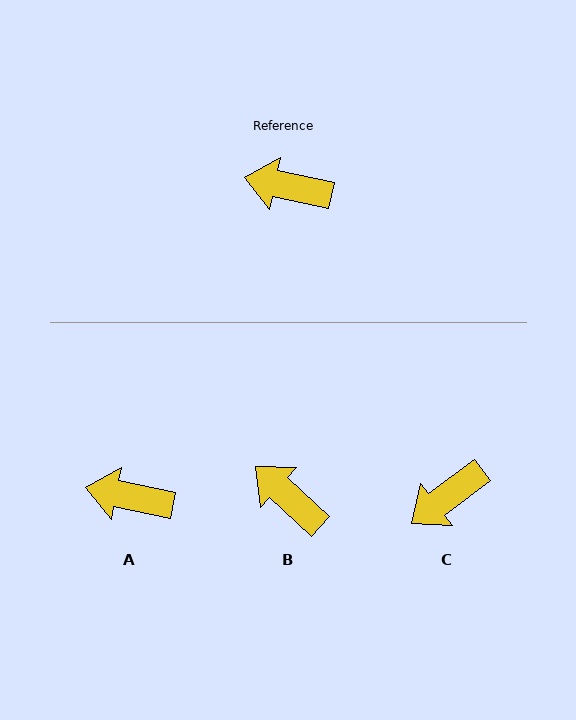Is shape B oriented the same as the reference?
No, it is off by about 31 degrees.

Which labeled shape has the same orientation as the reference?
A.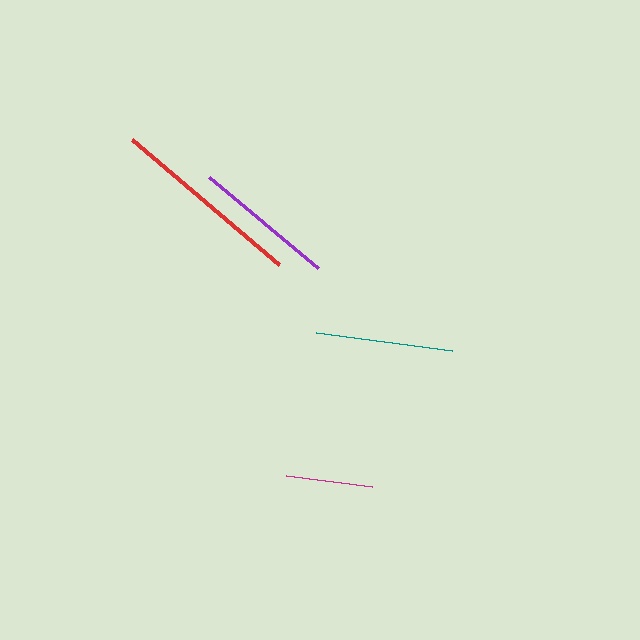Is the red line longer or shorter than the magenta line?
The red line is longer than the magenta line.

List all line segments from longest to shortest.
From longest to shortest: red, purple, teal, magenta.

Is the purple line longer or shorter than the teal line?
The purple line is longer than the teal line.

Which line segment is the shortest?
The magenta line is the shortest at approximately 87 pixels.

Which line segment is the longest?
The red line is the longest at approximately 193 pixels.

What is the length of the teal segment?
The teal segment is approximately 137 pixels long.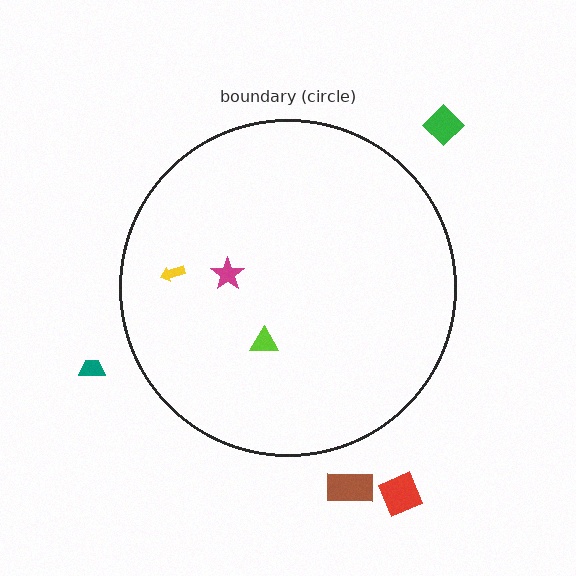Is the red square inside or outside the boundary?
Outside.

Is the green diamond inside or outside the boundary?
Outside.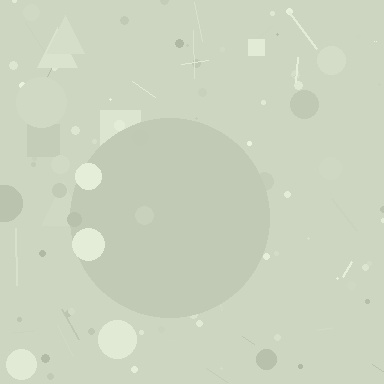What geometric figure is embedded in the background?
A circle is embedded in the background.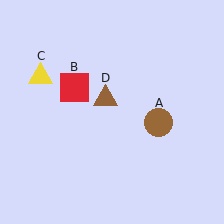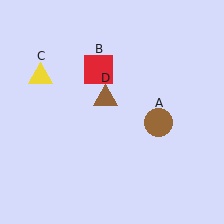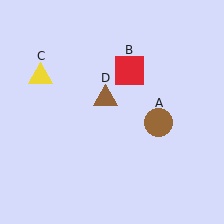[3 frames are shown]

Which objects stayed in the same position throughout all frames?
Brown circle (object A) and yellow triangle (object C) and brown triangle (object D) remained stationary.